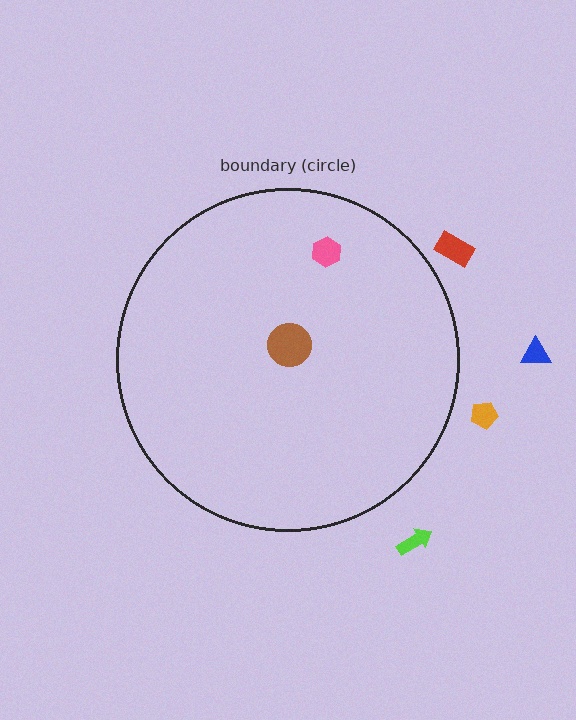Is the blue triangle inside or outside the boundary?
Outside.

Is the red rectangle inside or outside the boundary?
Outside.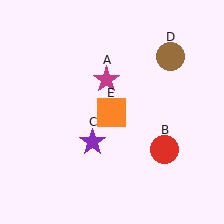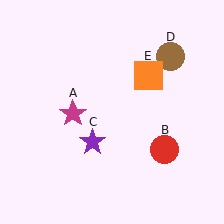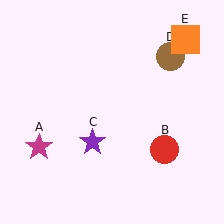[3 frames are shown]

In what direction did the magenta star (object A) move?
The magenta star (object A) moved down and to the left.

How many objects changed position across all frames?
2 objects changed position: magenta star (object A), orange square (object E).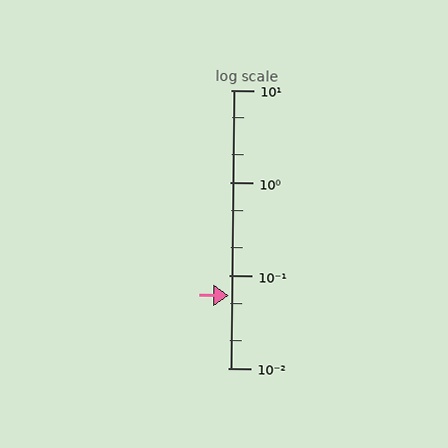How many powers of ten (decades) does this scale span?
The scale spans 3 decades, from 0.01 to 10.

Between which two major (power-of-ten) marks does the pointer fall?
The pointer is between 0.01 and 0.1.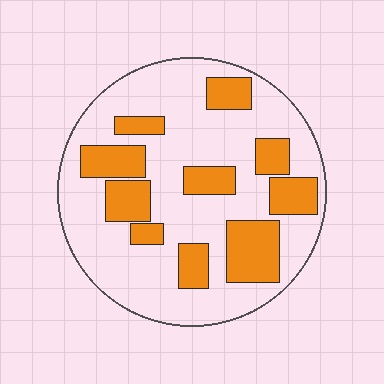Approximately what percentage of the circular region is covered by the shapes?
Approximately 30%.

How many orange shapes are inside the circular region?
10.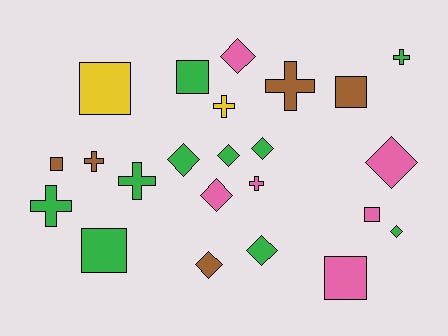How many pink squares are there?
There are 2 pink squares.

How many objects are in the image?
There are 23 objects.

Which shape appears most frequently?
Diamond, with 9 objects.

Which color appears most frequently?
Green, with 10 objects.